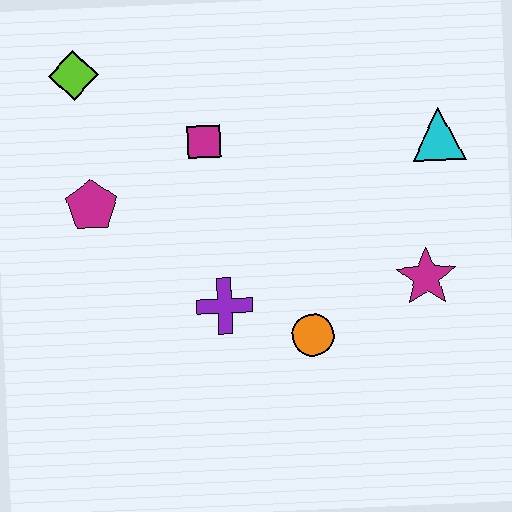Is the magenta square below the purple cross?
No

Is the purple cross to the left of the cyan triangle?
Yes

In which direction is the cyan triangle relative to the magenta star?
The cyan triangle is above the magenta star.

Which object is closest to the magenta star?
The orange circle is closest to the magenta star.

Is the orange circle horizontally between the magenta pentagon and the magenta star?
Yes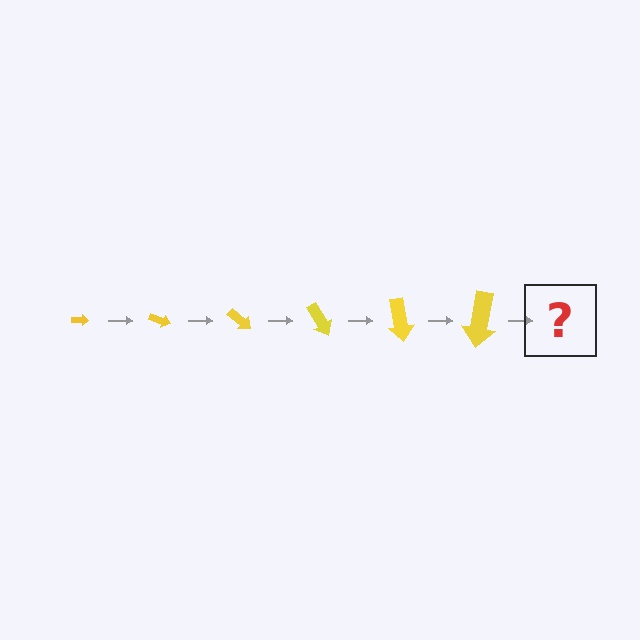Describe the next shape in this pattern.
It should be an arrow, larger than the previous one and rotated 120 degrees from the start.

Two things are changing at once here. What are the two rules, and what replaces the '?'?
The two rules are that the arrow grows larger each step and it rotates 20 degrees each step. The '?' should be an arrow, larger than the previous one and rotated 120 degrees from the start.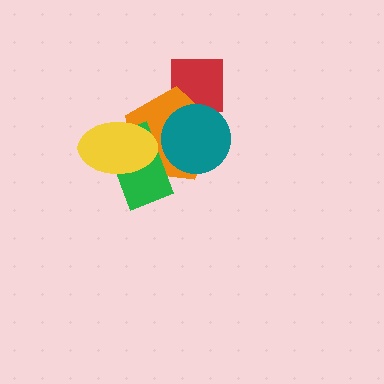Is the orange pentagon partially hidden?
Yes, it is partially covered by another shape.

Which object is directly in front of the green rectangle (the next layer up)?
The yellow ellipse is directly in front of the green rectangle.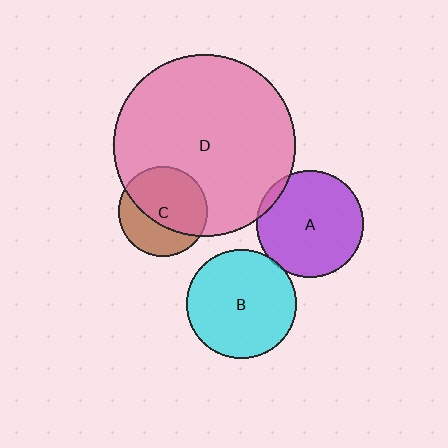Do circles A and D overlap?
Yes.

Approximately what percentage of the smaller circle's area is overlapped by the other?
Approximately 5%.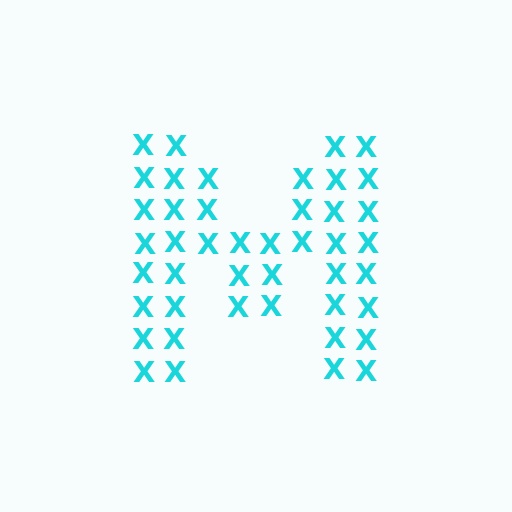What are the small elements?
The small elements are letter X's.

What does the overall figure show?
The overall figure shows the letter M.